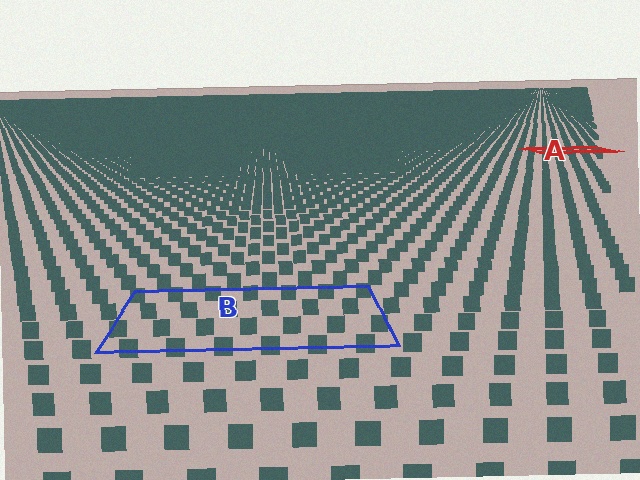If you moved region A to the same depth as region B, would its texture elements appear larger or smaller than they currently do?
They would appear larger. At a closer depth, the same texture elements are projected at a bigger on-screen size.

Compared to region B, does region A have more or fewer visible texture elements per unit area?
Region A has more texture elements per unit area — they are packed more densely because it is farther away.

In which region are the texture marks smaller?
The texture marks are smaller in region A, because it is farther away.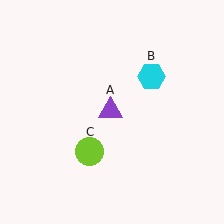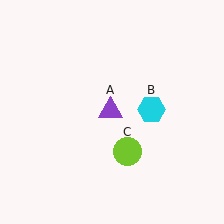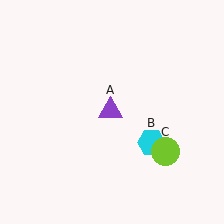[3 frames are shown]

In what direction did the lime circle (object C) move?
The lime circle (object C) moved right.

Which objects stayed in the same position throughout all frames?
Purple triangle (object A) remained stationary.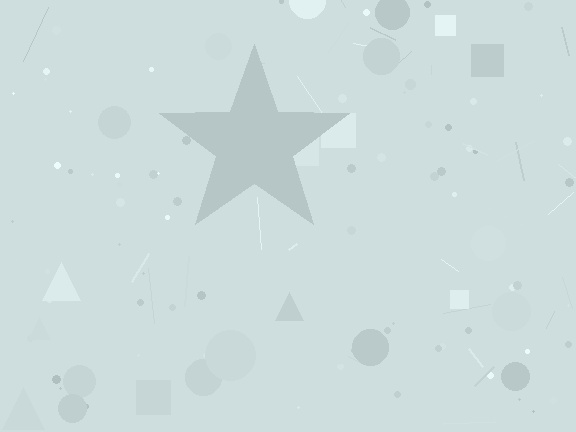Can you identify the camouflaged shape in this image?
The camouflaged shape is a star.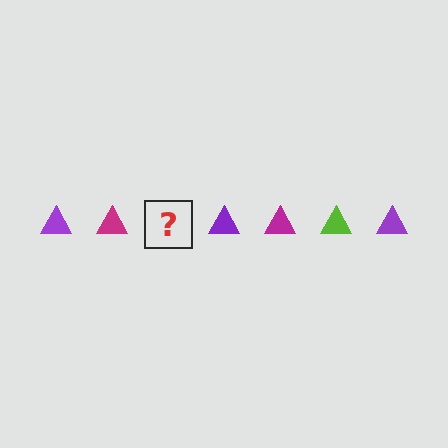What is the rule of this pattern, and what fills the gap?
The rule is that the pattern cycles through purple, magenta, lime triangles. The gap should be filled with a lime triangle.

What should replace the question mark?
The question mark should be replaced with a lime triangle.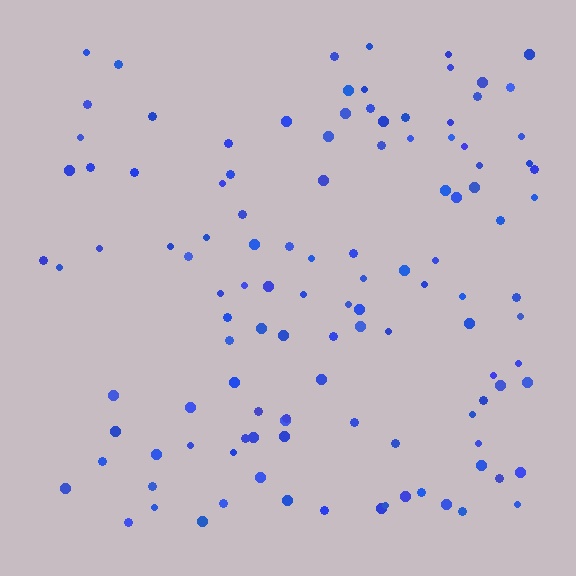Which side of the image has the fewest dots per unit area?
The left.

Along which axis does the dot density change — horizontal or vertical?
Horizontal.